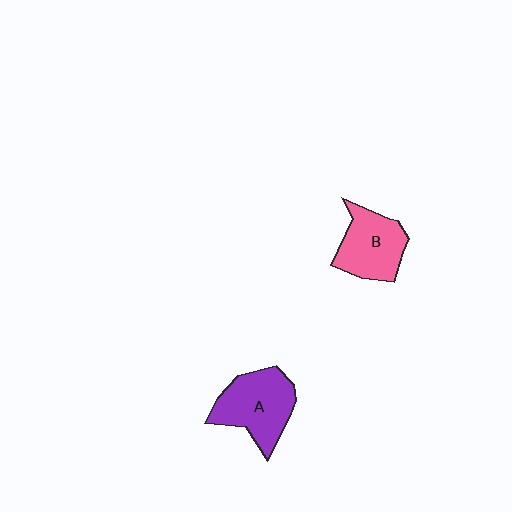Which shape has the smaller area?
Shape B (pink).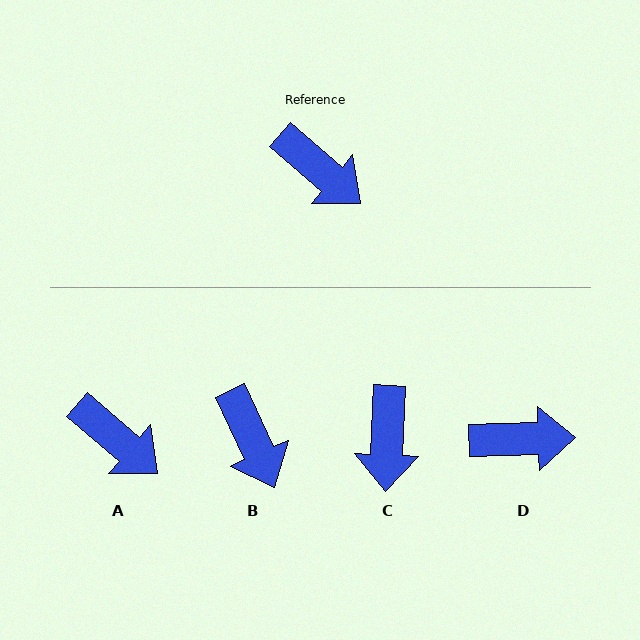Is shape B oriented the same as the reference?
No, it is off by about 25 degrees.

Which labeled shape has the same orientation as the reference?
A.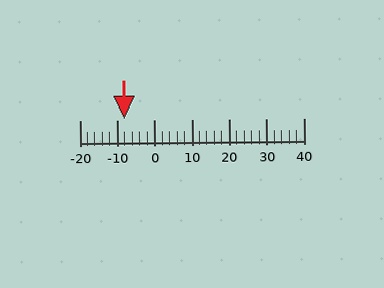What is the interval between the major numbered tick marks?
The major tick marks are spaced 10 units apart.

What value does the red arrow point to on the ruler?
The red arrow points to approximately -8.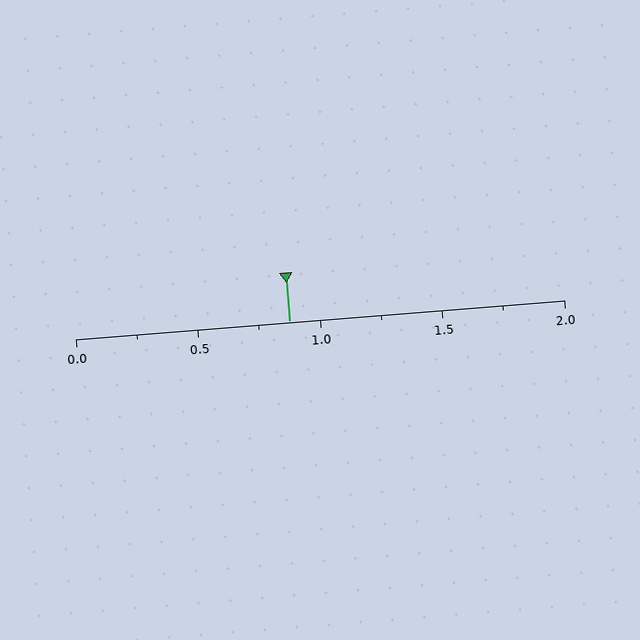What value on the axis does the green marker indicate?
The marker indicates approximately 0.88.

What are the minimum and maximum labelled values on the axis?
The axis runs from 0.0 to 2.0.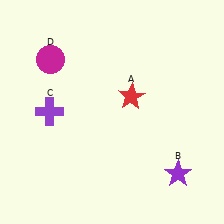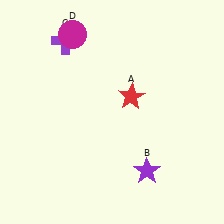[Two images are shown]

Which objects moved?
The objects that moved are: the purple star (B), the purple cross (C), the magenta circle (D).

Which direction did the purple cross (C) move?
The purple cross (C) moved up.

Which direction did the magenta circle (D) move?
The magenta circle (D) moved up.